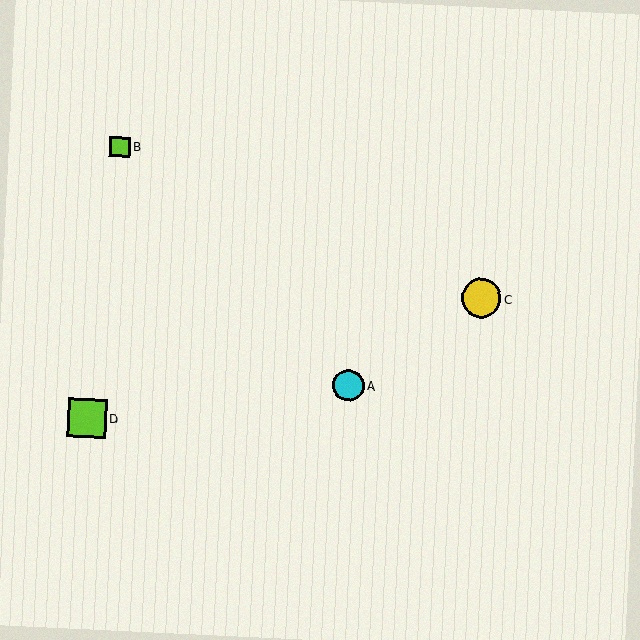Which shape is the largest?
The yellow circle (labeled C) is the largest.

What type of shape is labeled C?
Shape C is a yellow circle.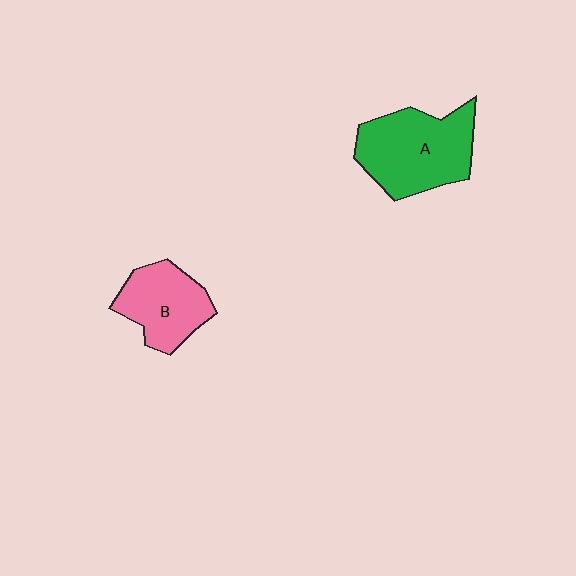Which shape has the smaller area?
Shape B (pink).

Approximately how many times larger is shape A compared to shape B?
Approximately 1.4 times.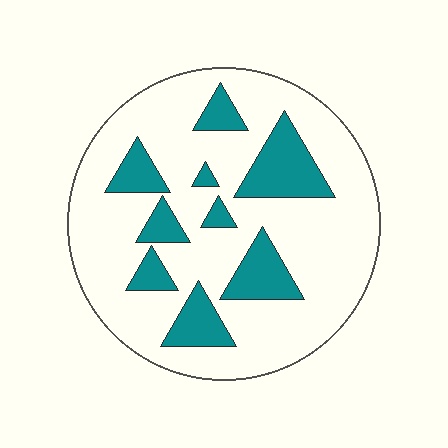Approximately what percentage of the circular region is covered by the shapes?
Approximately 25%.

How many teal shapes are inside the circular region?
9.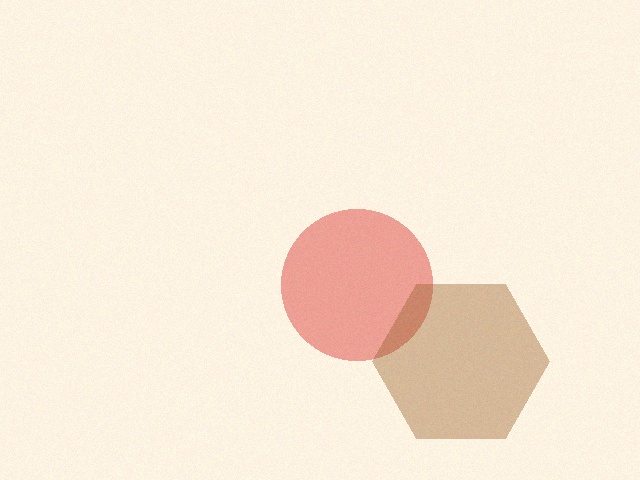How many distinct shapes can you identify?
There are 2 distinct shapes: a red circle, a brown hexagon.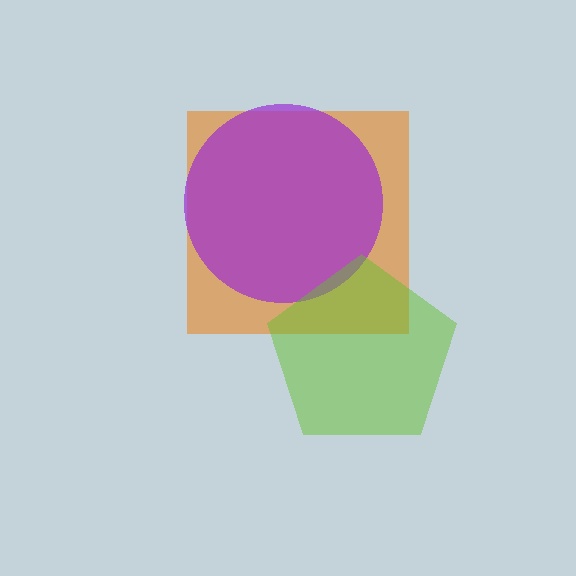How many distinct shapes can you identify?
There are 3 distinct shapes: an orange square, a purple circle, a lime pentagon.